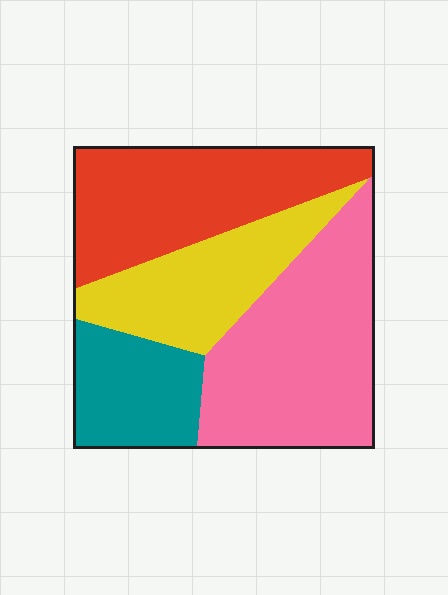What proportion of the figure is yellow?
Yellow covers roughly 20% of the figure.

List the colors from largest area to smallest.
From largest to smallest: pink, red, yellow, teal.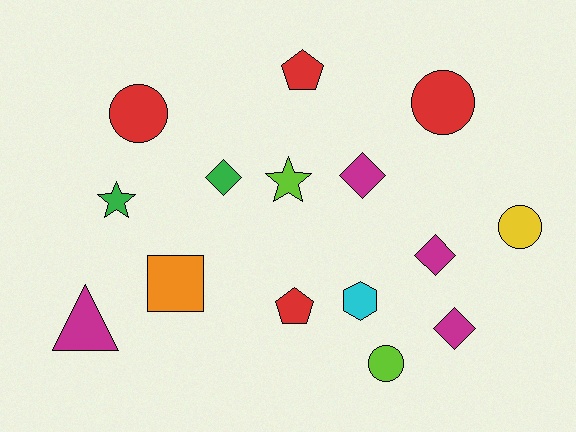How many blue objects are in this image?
There are no blue objects.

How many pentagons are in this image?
There are 2 pentagons.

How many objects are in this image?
There are 15 objects.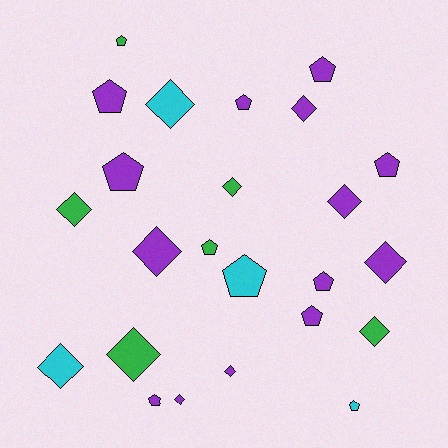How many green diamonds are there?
There are 4 green diamonds.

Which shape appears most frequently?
Diamond, with 12 objects.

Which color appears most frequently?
Purple, with 14 objects.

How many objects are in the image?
There are 24 objects.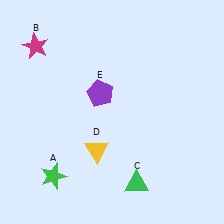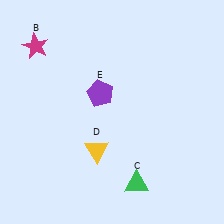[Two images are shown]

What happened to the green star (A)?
The green star (A) was removed in Image 2. It was in the bottom-left area of Image 1.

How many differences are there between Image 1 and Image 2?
There is 1 difference between the two images.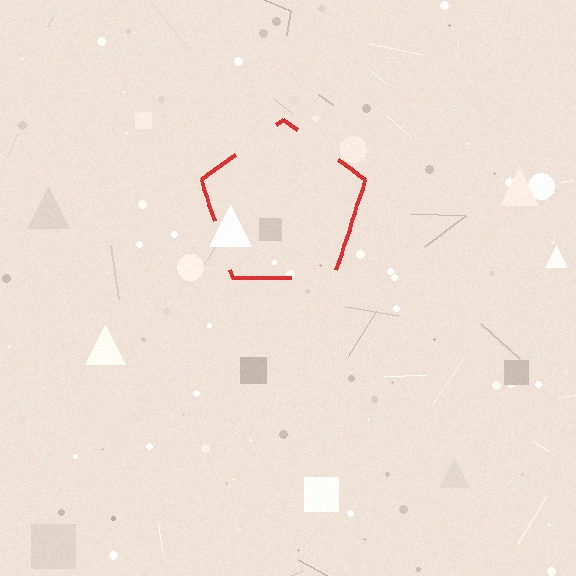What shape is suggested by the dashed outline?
The dashed outline suggests a pentagon.